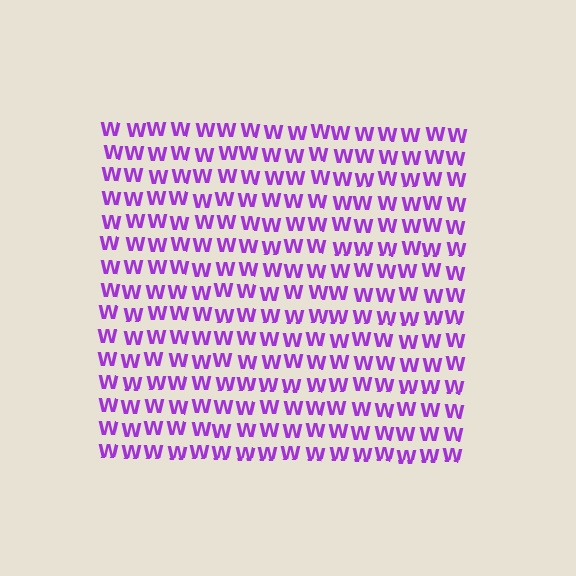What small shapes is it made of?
It is made of small letter W's.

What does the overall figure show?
The overall figure shows a square.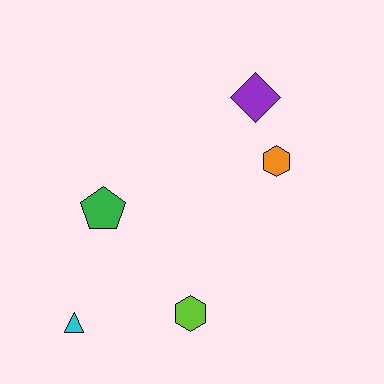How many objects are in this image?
There are 5 objects.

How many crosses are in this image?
There are no crosses.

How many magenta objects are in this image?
There are no magenta objects.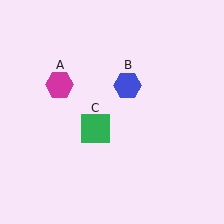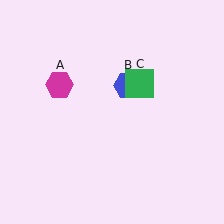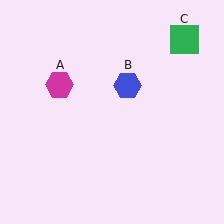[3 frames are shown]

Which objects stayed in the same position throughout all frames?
Magenta hexagon (object A) and blue hexagon (object B) remained stationary.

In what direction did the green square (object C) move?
The green square (object C) moved up and to the right.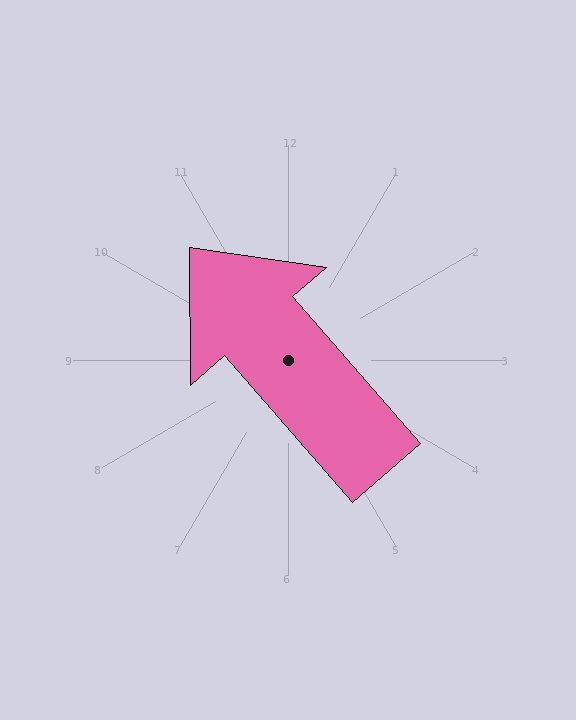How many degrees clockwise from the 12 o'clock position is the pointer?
Approximately 319 degrees.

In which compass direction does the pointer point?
Northwest.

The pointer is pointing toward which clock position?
Roughly 11 o'clock.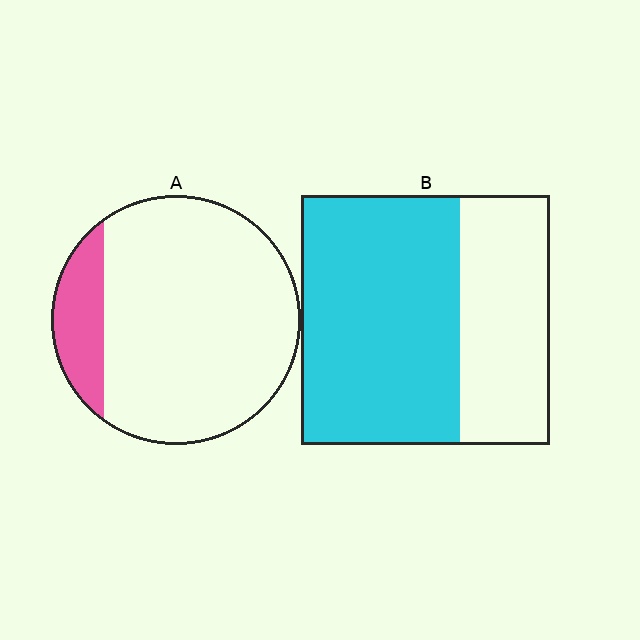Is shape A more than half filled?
No.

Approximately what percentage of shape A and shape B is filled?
A is approximately 15% and B is approximately 65%.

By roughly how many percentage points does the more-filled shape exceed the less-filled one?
By roughly 50 percentage points (B over A).